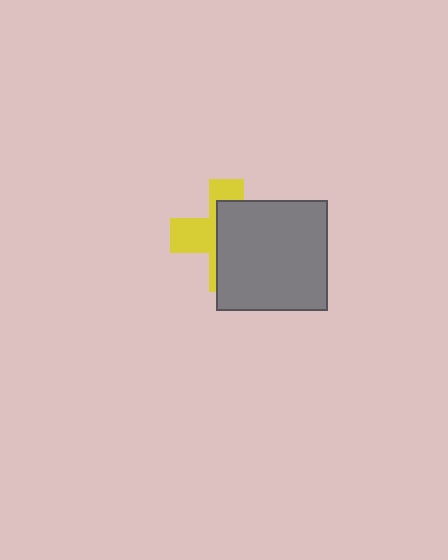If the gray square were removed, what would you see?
You would see the complete yellow cross.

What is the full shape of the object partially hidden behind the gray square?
The partially hidden object is a yellow cross.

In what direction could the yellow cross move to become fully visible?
The yellow cross could move left. That would shift it out from behind the gray square entirely.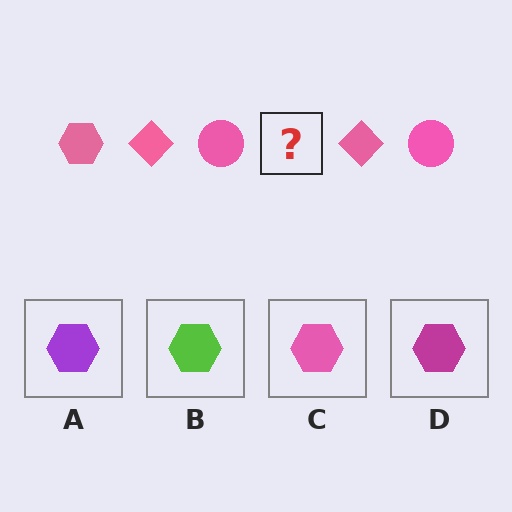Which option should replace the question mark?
Option C.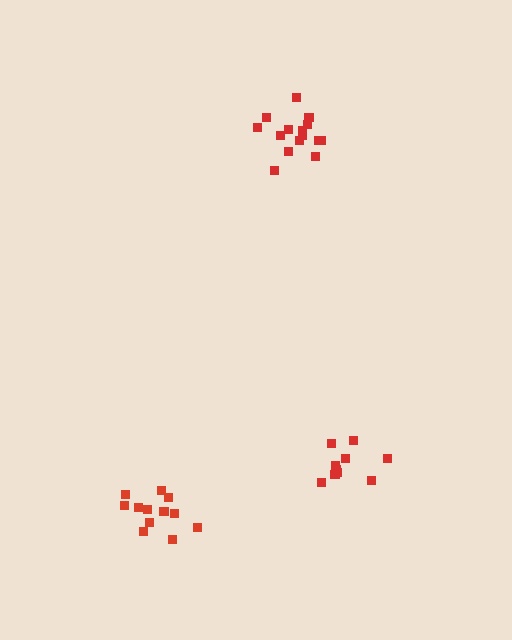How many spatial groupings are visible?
There are 3 spatial groupings.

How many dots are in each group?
Group 1: 12 dots, Group 2: 15 dots, Group 3: 10 dots (37 total).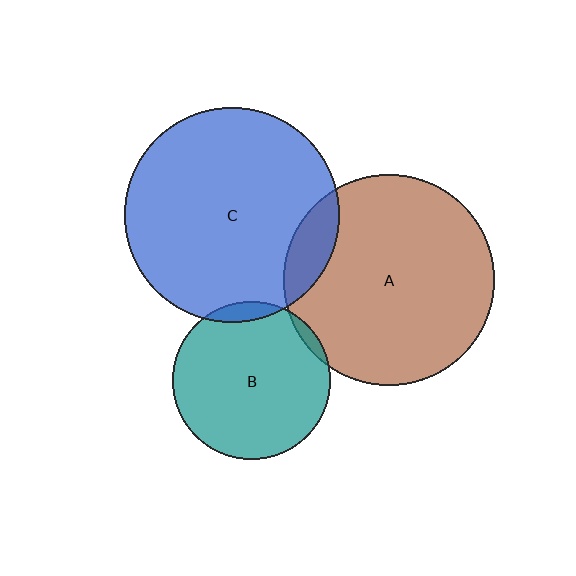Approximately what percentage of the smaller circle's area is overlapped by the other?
Approximately 5%.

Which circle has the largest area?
Circle C (blue).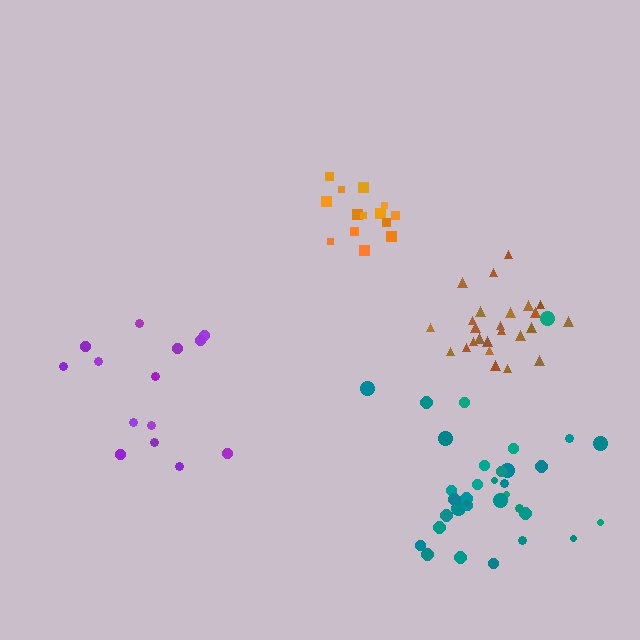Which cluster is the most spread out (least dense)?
Purple.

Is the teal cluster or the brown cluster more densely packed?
Brown.